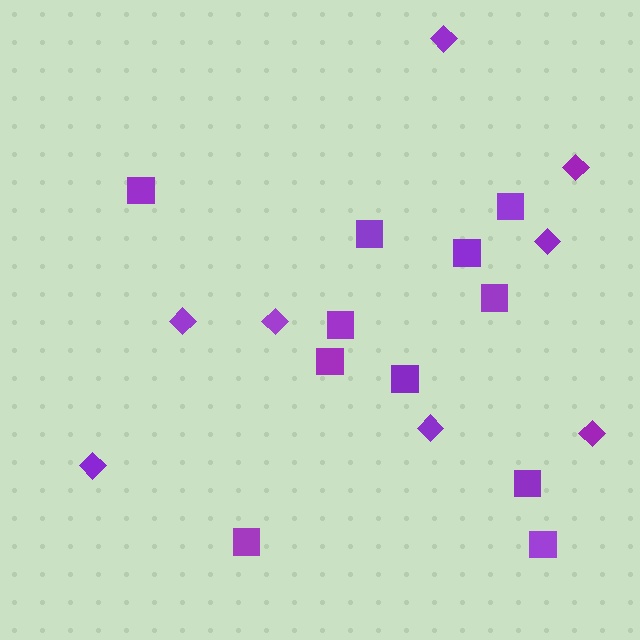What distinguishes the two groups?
There are 2 groups: one group of squares (11) and one group of diamonds (8).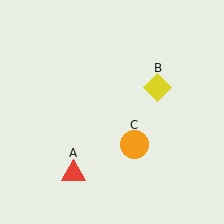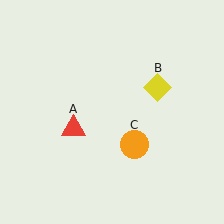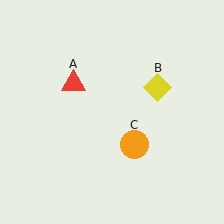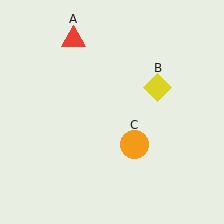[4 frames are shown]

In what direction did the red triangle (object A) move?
The red triangle (object A) moved up.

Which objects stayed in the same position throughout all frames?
Yellow diamond (object B) and orange circle (object C) remained stationary.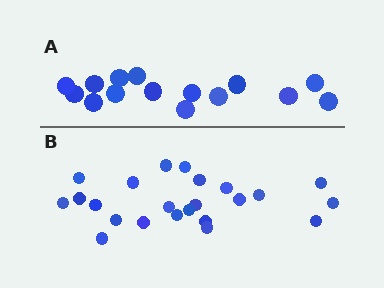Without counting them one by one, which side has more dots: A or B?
Region B (the bottom region) has more dots.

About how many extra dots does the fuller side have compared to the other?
Region B has roughly 8 or so more dots than region A.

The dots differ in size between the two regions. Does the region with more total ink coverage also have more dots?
No. Region A has more total ink coverage because its dots are larger, but region B actually contains more individual dots. Total area can be misleading — the number of items is what matters here.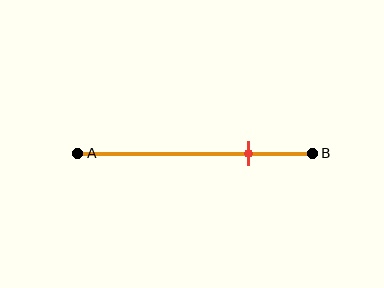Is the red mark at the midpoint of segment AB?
No, the mark is at about 75% from A, not at the 50% midpoint.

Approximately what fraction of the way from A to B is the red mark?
The red mark is approximately 75% of the way from A to B.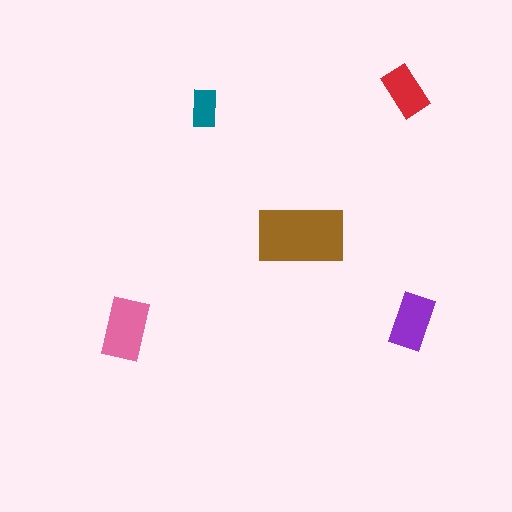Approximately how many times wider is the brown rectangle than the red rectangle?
About 1.5 times wider.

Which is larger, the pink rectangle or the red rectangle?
The pink one.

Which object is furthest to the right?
The purple rectangle is rightmost.